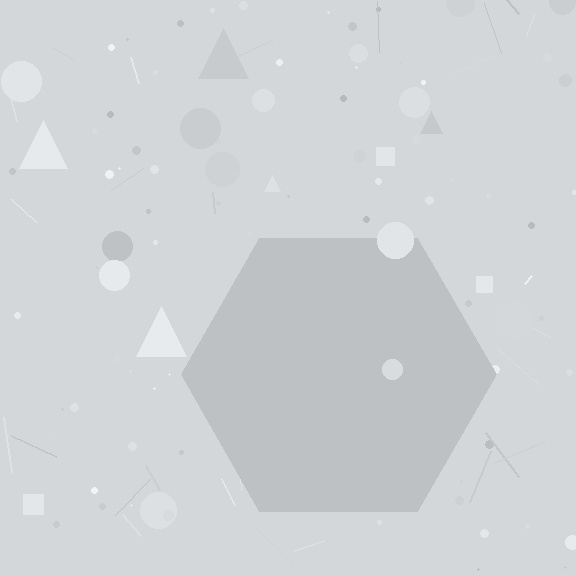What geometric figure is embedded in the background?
A hexagon is embedded in the background.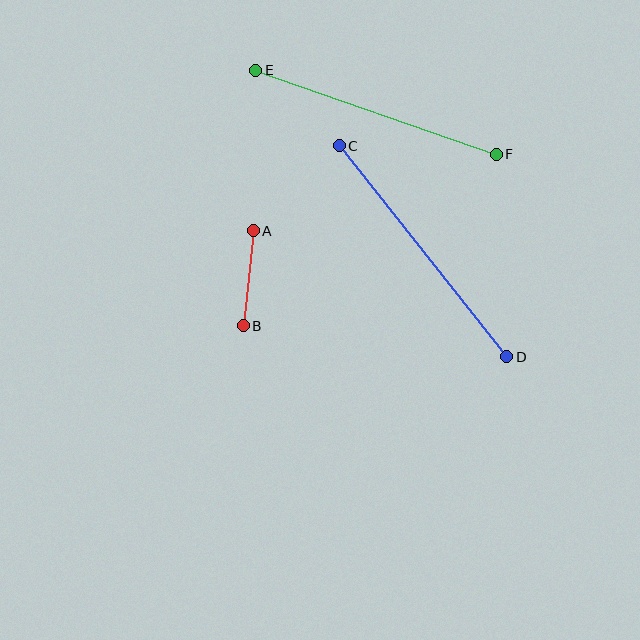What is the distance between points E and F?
The distance is approximately 255 pixels.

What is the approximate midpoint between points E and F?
The midpoint is at approximately (376, 112) pixels.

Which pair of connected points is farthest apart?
Points C and D are farthest apart.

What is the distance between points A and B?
The distance is approximately 96 pixels.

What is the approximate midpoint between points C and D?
The midpoint is at approximately (423, 251) pixels.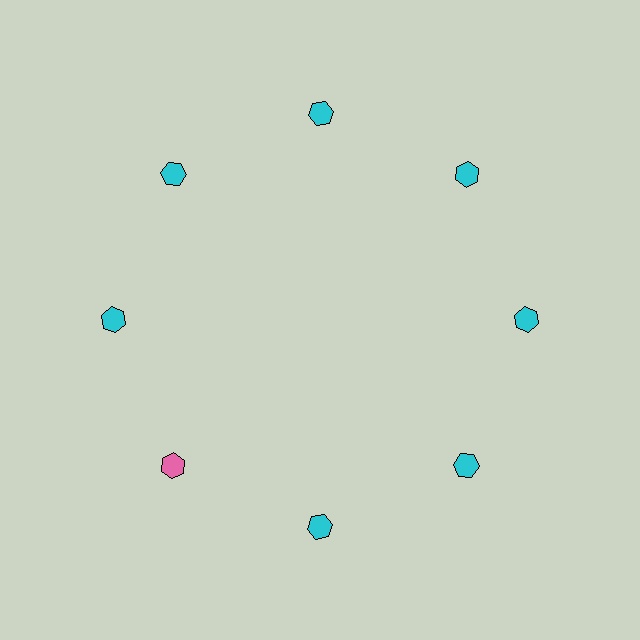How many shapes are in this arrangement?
There are 8 shapes arranged in a ring pattern.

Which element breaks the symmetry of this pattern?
The pink hexagon at roughly the 8 o'clock position breaks the symmetry. All other shapes are cyan hexagons.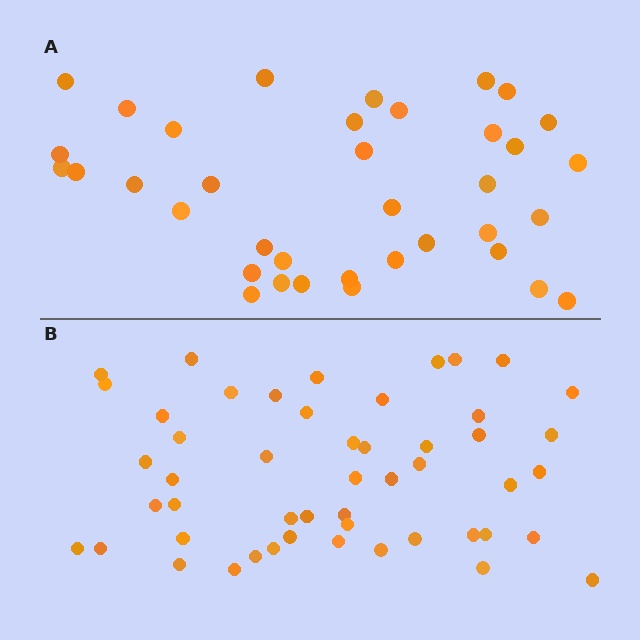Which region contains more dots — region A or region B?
Region B (the bottom region) has more dots.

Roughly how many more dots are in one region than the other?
Region B has approximately 15 more dots than region A.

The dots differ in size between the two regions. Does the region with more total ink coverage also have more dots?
No. Region A has more total ink coverage because its dots are larger, but region B actually contains more individual dots. Total area can be misleading — the number of items is what matters here.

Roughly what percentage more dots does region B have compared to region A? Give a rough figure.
About 35% more.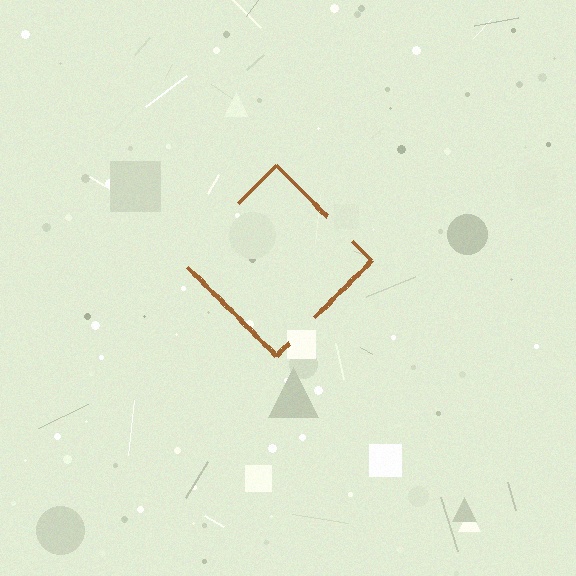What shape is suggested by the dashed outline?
The dashed outline suggests a diamond.